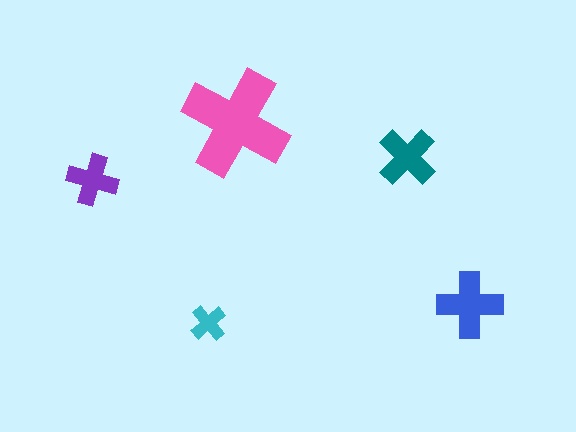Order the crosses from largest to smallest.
the pink one, the blue one, the teal one, the purple one, the cyan one.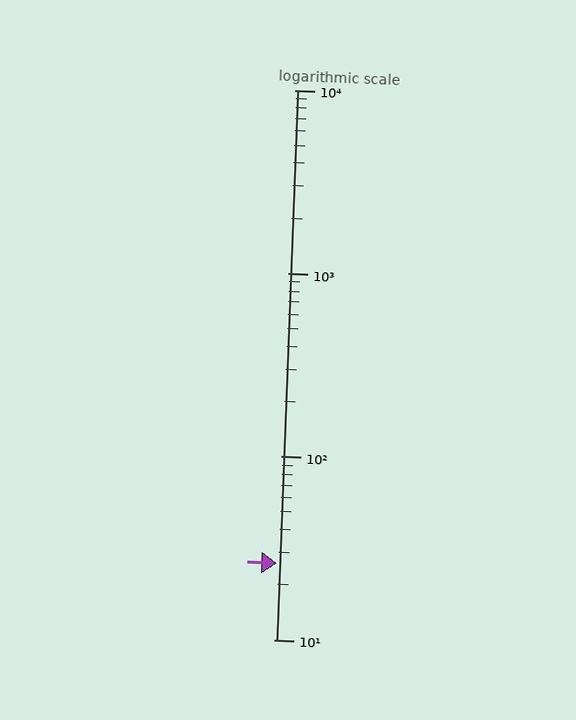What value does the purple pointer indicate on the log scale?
The pointer indicates approximately 26.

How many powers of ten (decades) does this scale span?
The scale spans 3 decades, from 10 to 10000.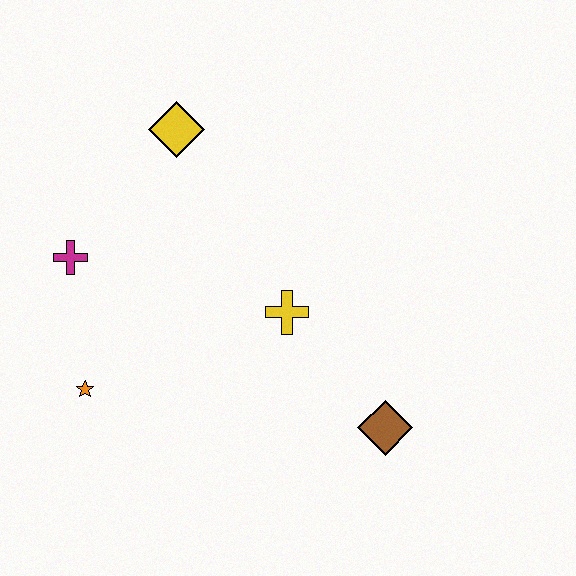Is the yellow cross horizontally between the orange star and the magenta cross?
No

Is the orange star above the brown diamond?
Yes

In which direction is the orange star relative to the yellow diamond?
The orange star is below the yellow diamond.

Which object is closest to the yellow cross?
The brown diamond is closest to the yellow cross.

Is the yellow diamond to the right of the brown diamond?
No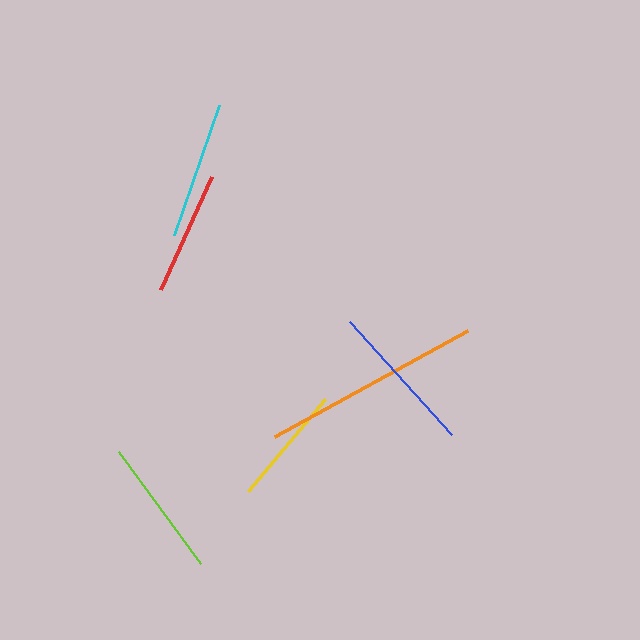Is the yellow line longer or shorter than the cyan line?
The cyan line is longer than the yellow line.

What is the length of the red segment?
The red segment is approximately 123 pixels long.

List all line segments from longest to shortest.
From longest to shortest: orange, blue, lime, cyan, red, yellow.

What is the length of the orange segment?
The orange segment is approximately 220 pixels long.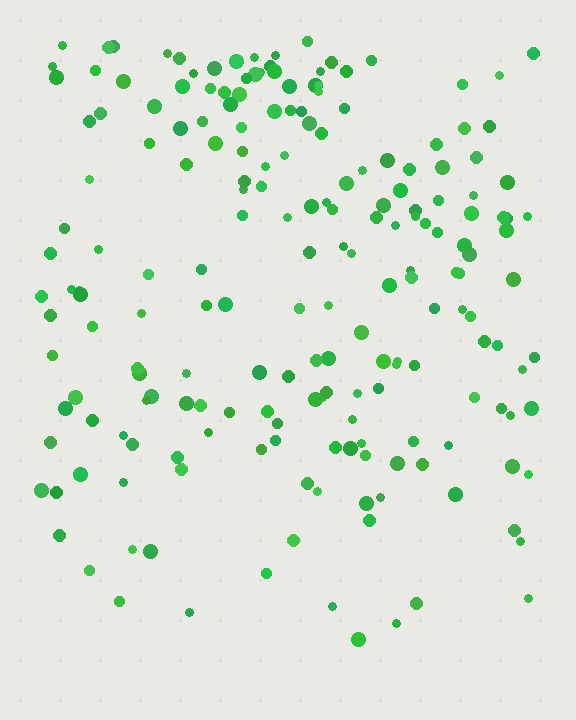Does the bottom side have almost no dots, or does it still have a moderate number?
Still a moderate number, just noticeably fewer than the top.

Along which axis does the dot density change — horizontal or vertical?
Vertical.